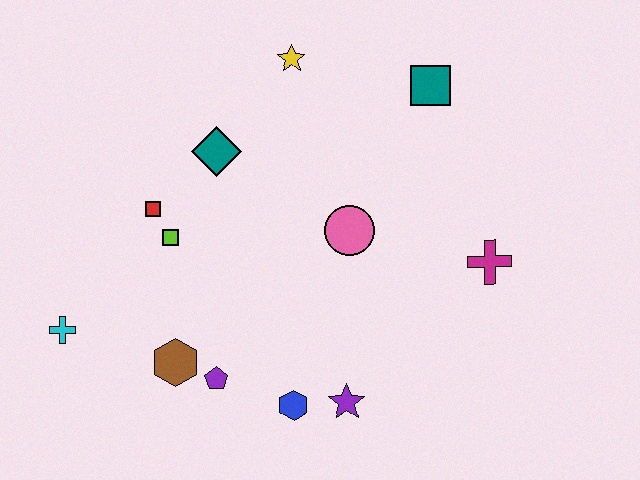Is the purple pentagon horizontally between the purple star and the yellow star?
No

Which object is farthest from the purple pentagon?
The teal square is farthest from the purple pentagon.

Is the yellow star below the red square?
No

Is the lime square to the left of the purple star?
Yes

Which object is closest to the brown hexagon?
The purple pentagon is closest to the brown hexagon.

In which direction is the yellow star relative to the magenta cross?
The yellow star is above the magenta cross.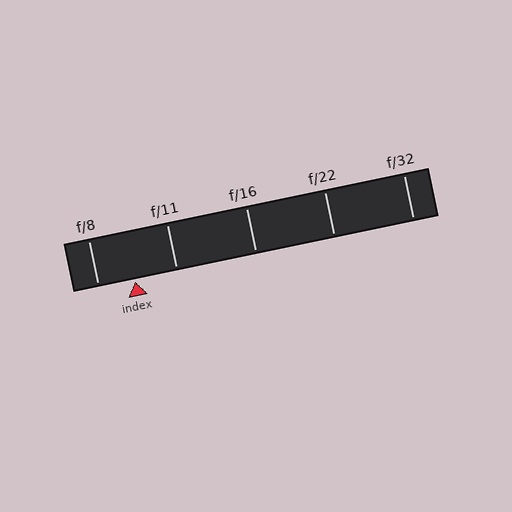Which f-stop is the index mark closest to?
The index mark is closest to f/8.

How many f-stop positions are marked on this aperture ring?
There are 5 f-stop positions marked.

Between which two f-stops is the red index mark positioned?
The index mark is between f/8 and f/11.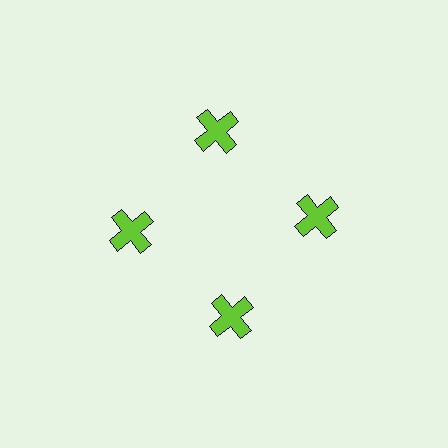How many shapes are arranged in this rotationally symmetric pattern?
There are 4 shapes, arranged in 4 groups of 1.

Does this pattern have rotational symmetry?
Yes, this pattern has 4-fold rotational symmetry. It looks the same after rotating 90 degrees around the center.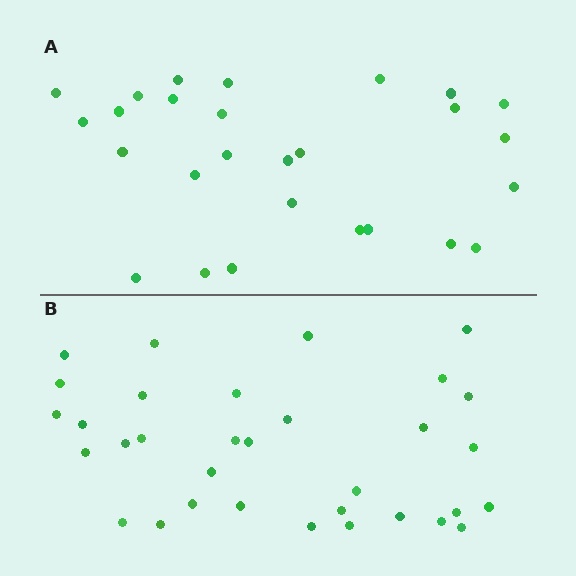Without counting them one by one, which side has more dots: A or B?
Region B (the bottom region) has more dots.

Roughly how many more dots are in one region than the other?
Region B has about 6 more dots than region A.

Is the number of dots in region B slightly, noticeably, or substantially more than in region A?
Region B has only slightly more — the two regions are fairly close. The ratio is roughly 1.2 to 1.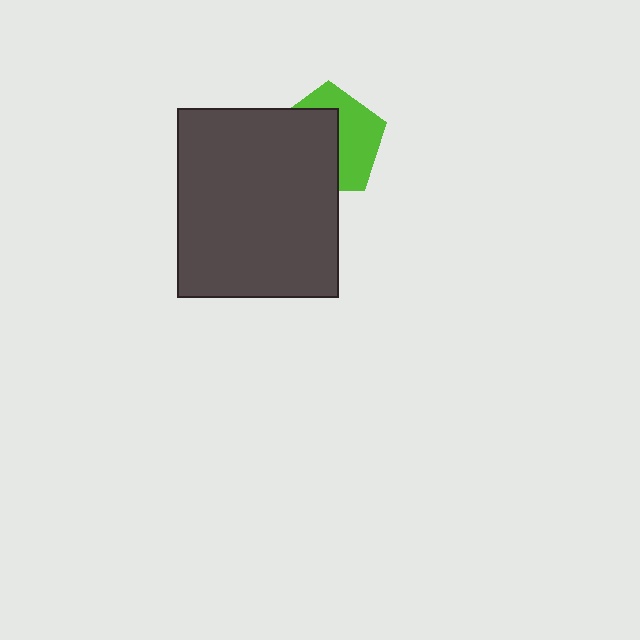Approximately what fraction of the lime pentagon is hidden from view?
Roughly 54% of the lime pentagon is hidden behind the dark gray rectangle.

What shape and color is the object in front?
The object in front is a dark gray rectangle.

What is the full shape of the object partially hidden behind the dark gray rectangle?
The partially hidden object is a lime pentagon.